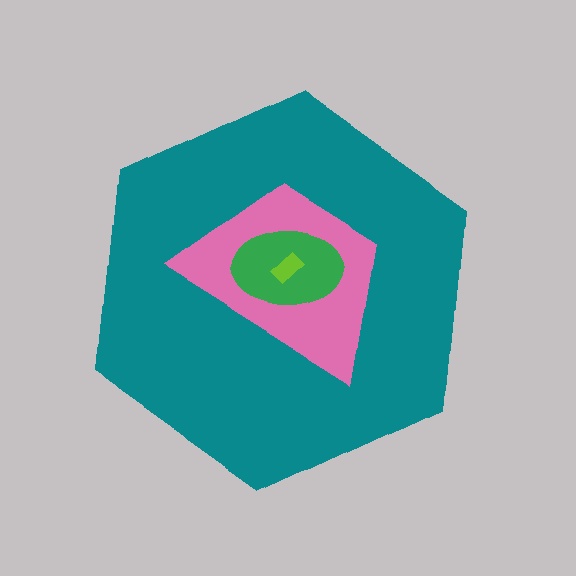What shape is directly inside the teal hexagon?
The pink trapezoid.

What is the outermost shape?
The teal hexagon.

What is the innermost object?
The lime rectangle.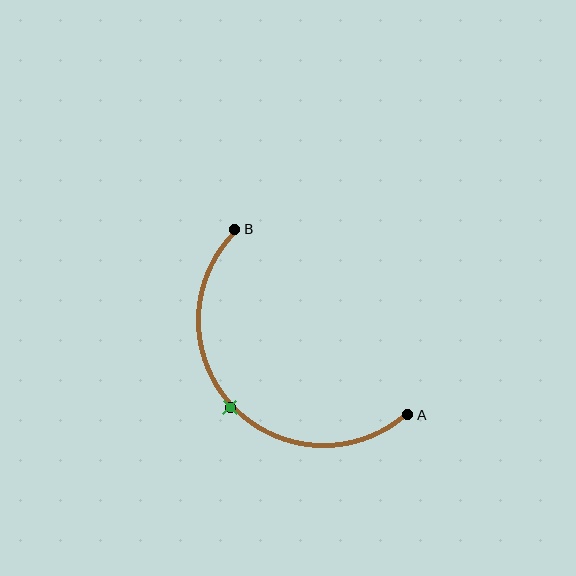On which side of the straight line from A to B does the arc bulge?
The arc bulges below and to the left of the straight line connecting A and B.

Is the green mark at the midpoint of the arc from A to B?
Yes. The green mark lies on the arc at equal arc-length from both A and B — it is the arc midpoint.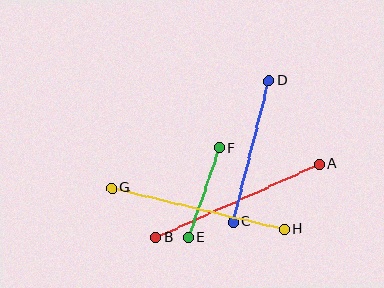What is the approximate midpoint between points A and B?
The midpoint is at approximately (237, 201) pixels.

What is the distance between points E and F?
The distance is approximately 95 pixels.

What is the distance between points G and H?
The distance is approximately 177 pixels.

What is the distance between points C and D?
The distance is approximately 145 pixels.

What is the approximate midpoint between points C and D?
The midpoint is at approximately (251, 151) pixels.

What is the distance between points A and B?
The distance is approximately 179 pixels.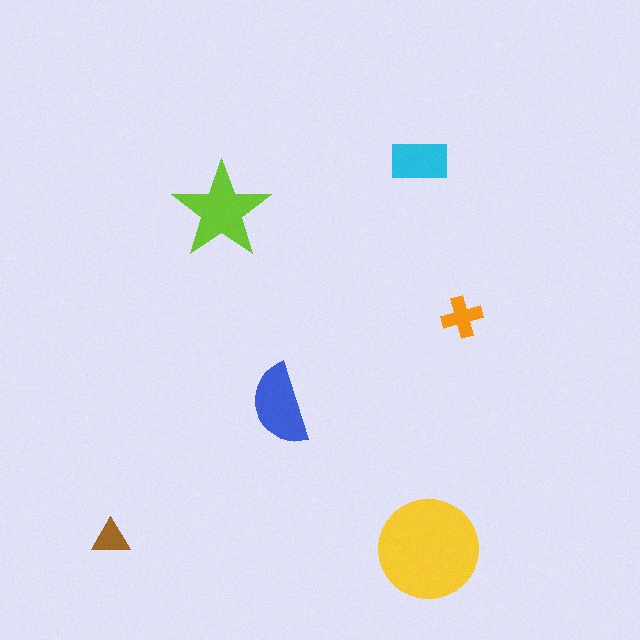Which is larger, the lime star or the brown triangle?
The lime star.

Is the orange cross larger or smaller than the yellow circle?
Smaller.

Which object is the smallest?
The brown triangle.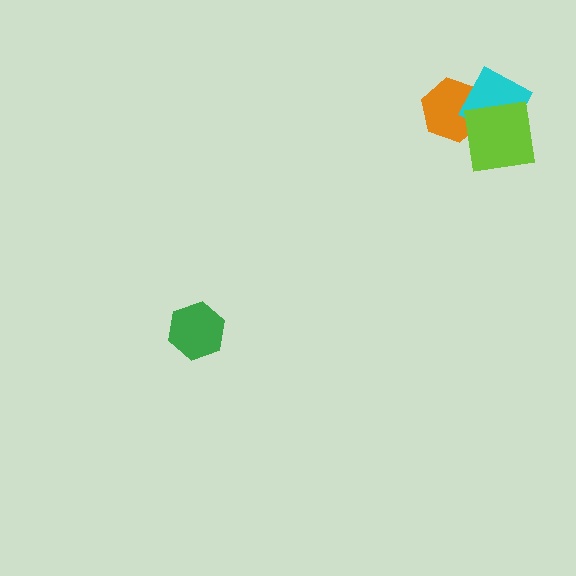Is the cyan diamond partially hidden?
Yes, it is partially covered by another shape.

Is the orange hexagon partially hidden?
Yes, it is partially covered by another shape.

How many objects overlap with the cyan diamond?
2 objects overlap with the cyan diamond.